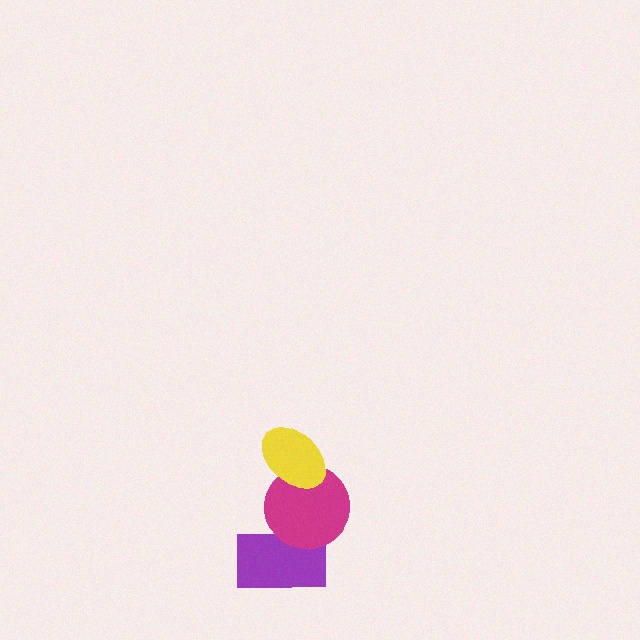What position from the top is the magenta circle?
The magenta circle is 2nd from the top.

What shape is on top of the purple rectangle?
The magenta circle is on top of the purple rectangle.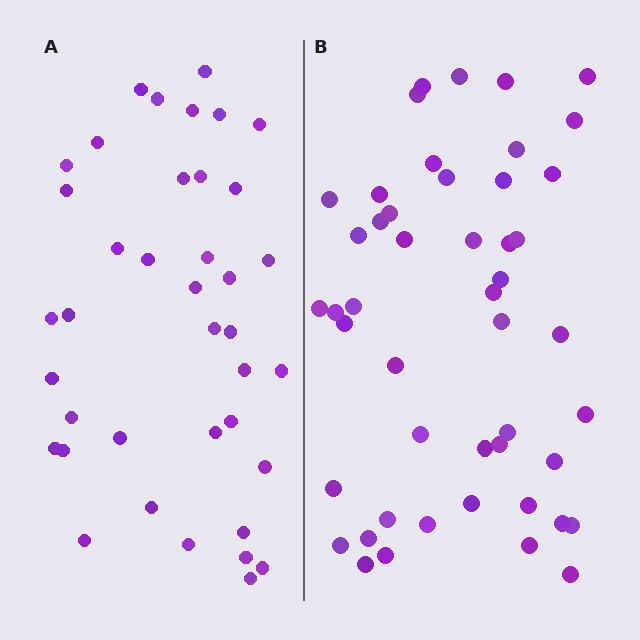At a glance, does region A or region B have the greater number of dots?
Region B (the right region) has more dots.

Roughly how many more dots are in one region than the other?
Region B has roughly 8 or so more dots than region A.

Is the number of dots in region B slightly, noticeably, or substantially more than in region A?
Region B has only slightly more — the two regions are fairly close. The ratio is roughly 1.2 to 1.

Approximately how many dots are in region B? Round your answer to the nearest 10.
About 50 dots. (The exact count is 48, which rounds to 50.)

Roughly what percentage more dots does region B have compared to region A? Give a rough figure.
About 25% more.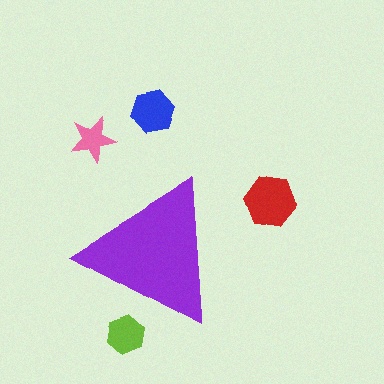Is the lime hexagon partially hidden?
Yes, the lime hexagon is partially hidden behind the purple triangle.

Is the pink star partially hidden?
No, the pink star is fully visible.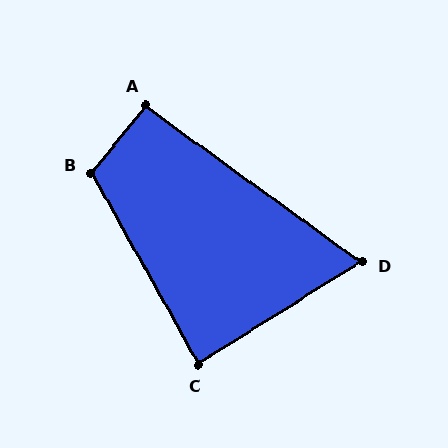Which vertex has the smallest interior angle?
D, at approximately 68 degrees.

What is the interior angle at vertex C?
Approximately 87 degrees (approximately right).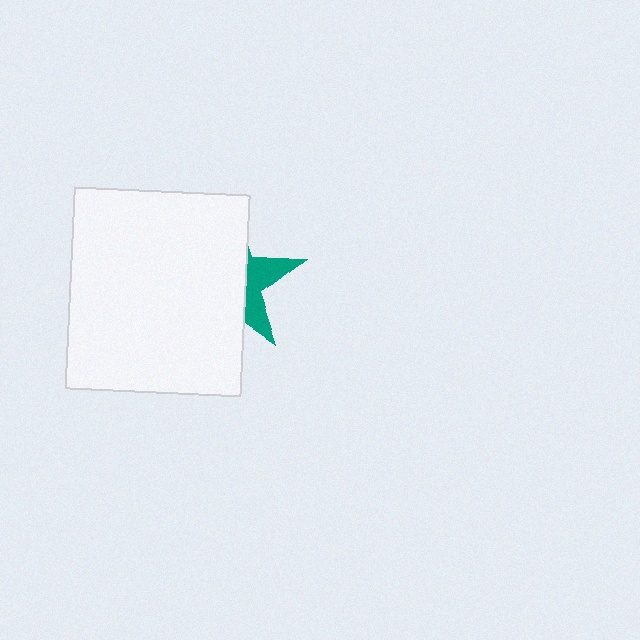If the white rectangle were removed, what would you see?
You would see the complete teal star.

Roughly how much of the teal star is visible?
A small part of it is visible (roughly 30%).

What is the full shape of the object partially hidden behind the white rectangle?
The partially hidden object is a teal star.